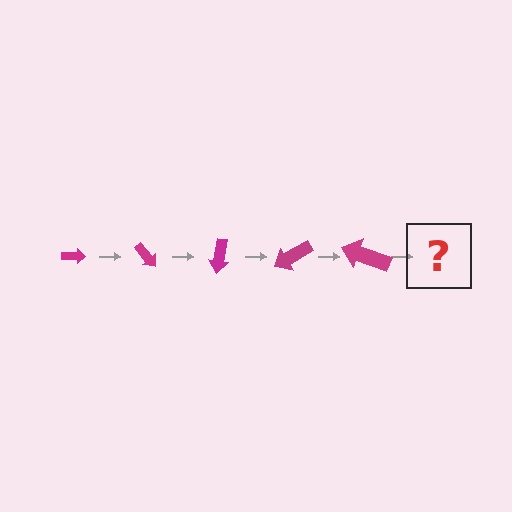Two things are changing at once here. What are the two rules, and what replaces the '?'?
The two rules are that the arrow grows larger each step and it rotates 50 degrees each step. The '?' should be an arrow, larger than the previous one and rotated 250 degrees from the start.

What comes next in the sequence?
The next element should be an arrow, larger than the previous one and rotated 250 degrees from the start.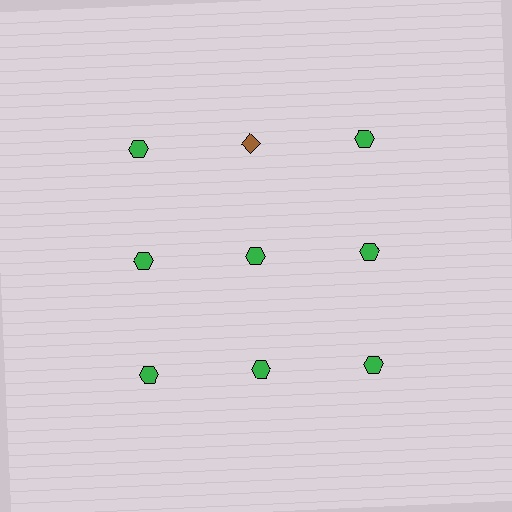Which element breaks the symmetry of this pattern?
The brown diamond in the top row, second from left column breaks the symmetry. All other shapes are green hexagons.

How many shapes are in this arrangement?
There are 9 shapes arranged in a grid pattern.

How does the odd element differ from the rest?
It differs in both color (brown instead of green) and shape (diamond instead of hexagon).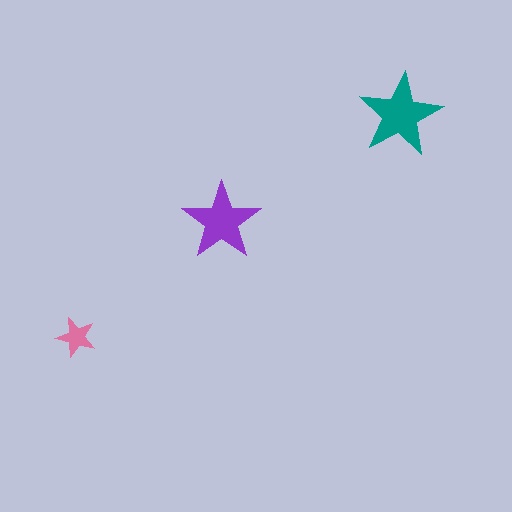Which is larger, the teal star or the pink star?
The teal one.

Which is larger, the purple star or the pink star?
The purple one.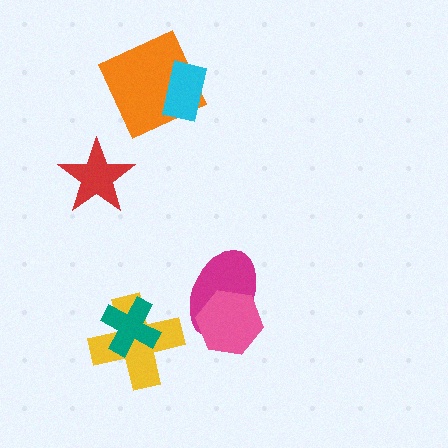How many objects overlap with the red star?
0 objects overlap with the red star.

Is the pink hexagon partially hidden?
No, no other shape covers it.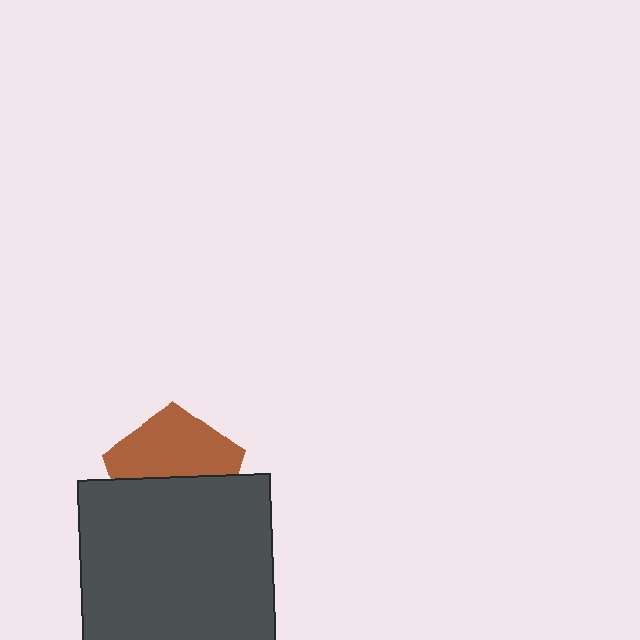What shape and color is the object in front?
The object in front is a dark gray square.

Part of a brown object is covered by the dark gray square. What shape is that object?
It is a pentagon.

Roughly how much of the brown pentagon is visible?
About half of it is visible (roughly 52%).